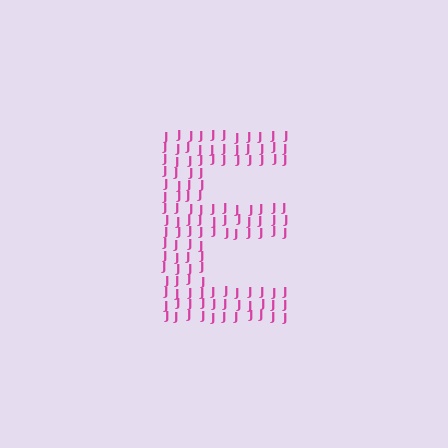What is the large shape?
The large shape is the letter E.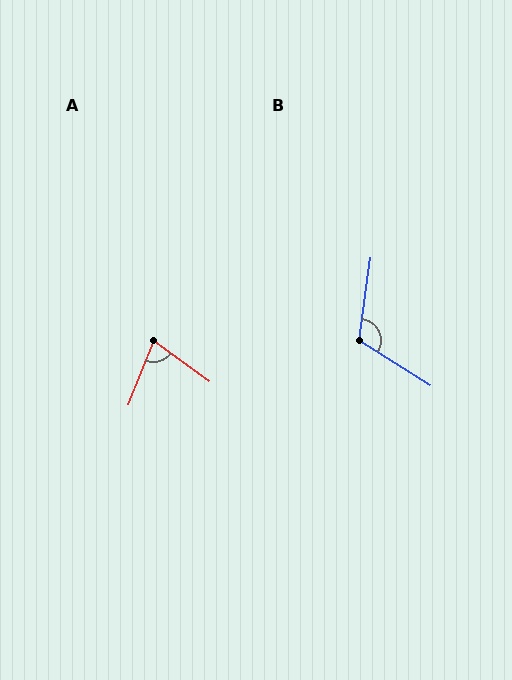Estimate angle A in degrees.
Approximately 76 degrees.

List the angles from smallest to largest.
A (76°), B (115°).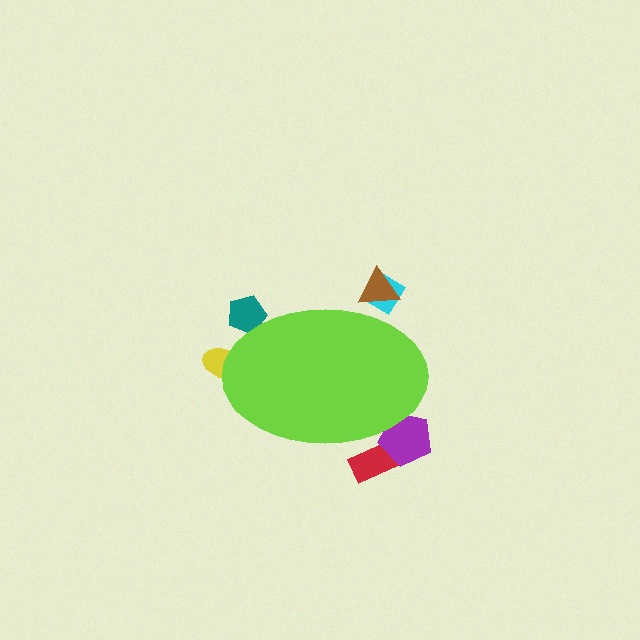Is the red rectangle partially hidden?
Yes, the red rectangle is partially hidden behind the lime ellipse.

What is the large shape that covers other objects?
A lime ellipse.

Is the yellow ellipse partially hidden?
Yes, the yellow ellipse is partially hidden behind the lime ellipse.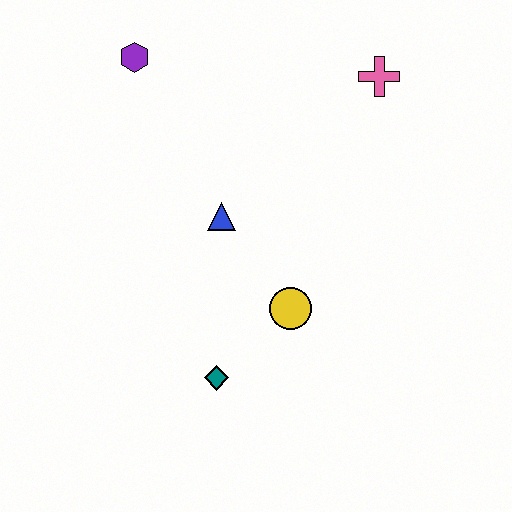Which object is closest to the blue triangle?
The yellow circle is closest to the blue triangle.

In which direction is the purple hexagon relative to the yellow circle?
The purple hexagon is above the yellow circle.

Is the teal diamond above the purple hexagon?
No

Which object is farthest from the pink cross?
The teal diamond is farthest from the pink cross.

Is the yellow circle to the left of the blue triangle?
No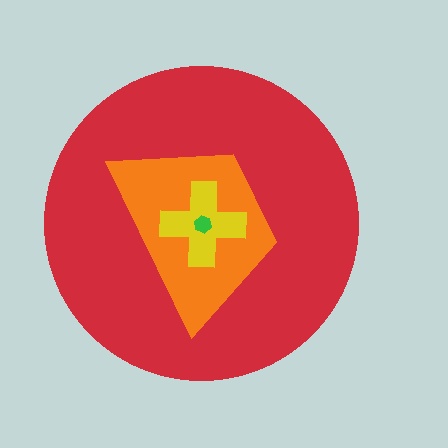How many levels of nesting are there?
4.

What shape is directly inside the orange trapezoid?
The yellow cross.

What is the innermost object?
The green hexagon.